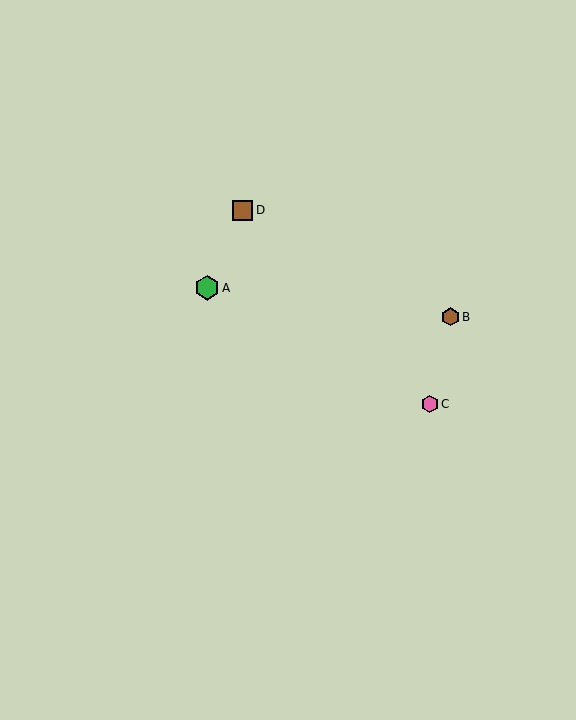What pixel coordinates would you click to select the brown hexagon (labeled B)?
Click at (450, 317) to select the brown hexagon B.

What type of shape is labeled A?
Shape A is a green hexagon.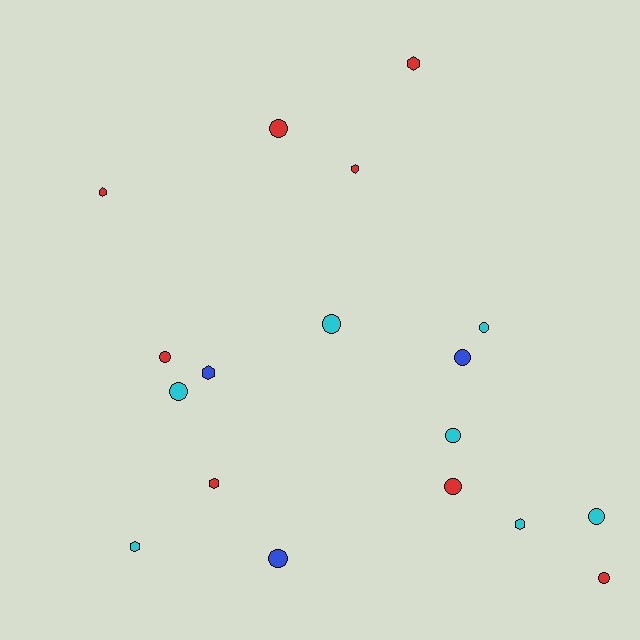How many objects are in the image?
There are 18 objects.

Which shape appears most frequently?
Circle, with 11 objects.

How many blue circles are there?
There are 2 blue circles.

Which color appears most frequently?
Red, with 8 objects.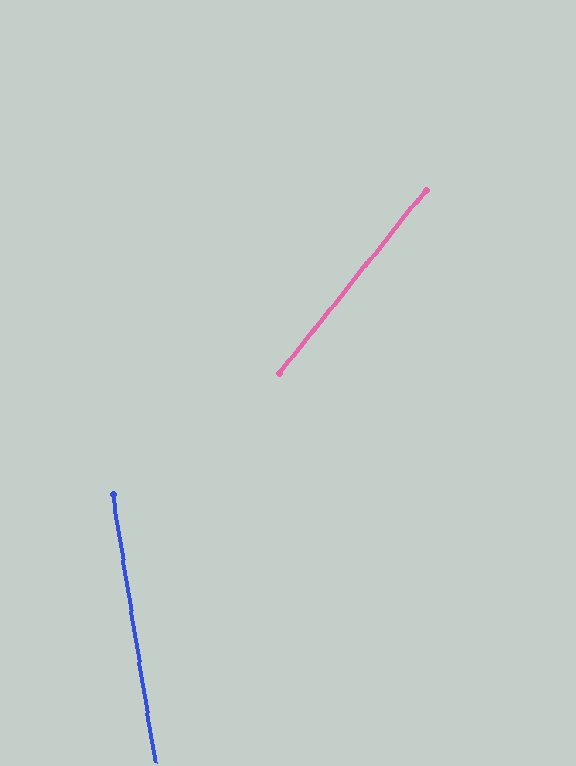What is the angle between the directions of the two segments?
Approximately 48 degrees.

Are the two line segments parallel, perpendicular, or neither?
Neither parallel nor perpendicular — they differ by about 48°.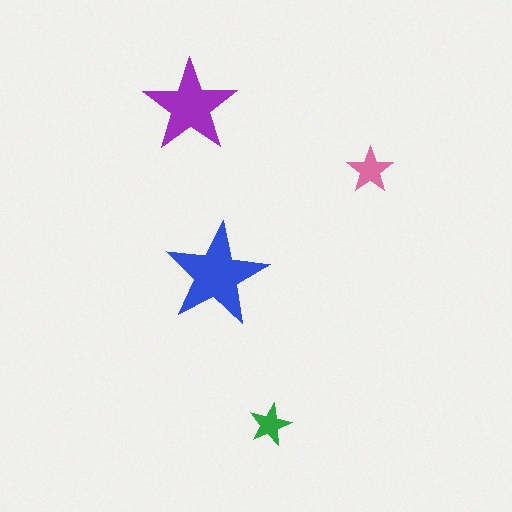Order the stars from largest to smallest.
the blue one, the purple one, the pink one, the green one.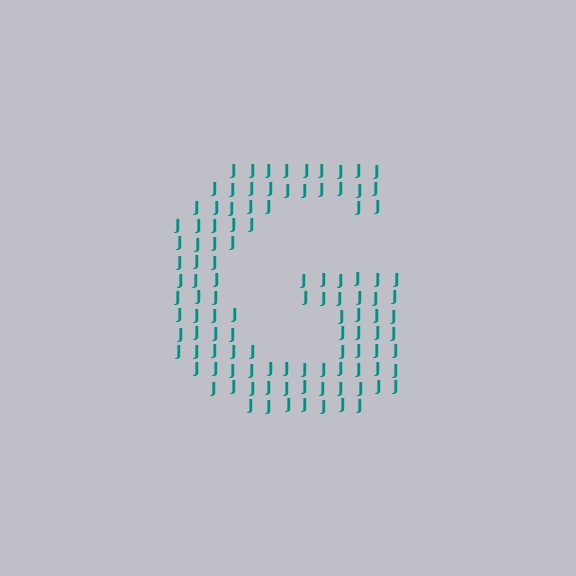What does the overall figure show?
The overall figure shows the letter G.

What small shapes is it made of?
It is made of small letter J's.